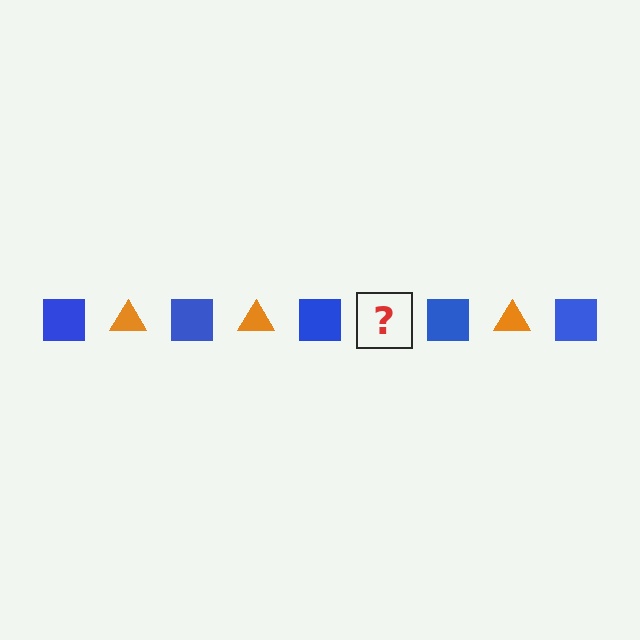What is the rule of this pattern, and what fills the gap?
The rule is that the pattern alternates between blue square and orange triangle. The gap should be filled with an orange triangle.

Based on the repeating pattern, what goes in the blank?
The blank should be an orange triangle.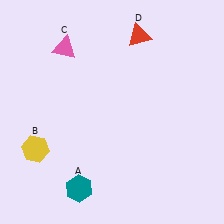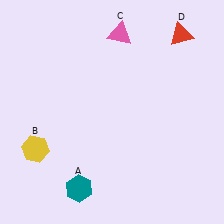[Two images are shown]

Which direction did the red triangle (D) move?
The red triangle (D) moved right.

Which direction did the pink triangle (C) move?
The pink triangle (C) moved right.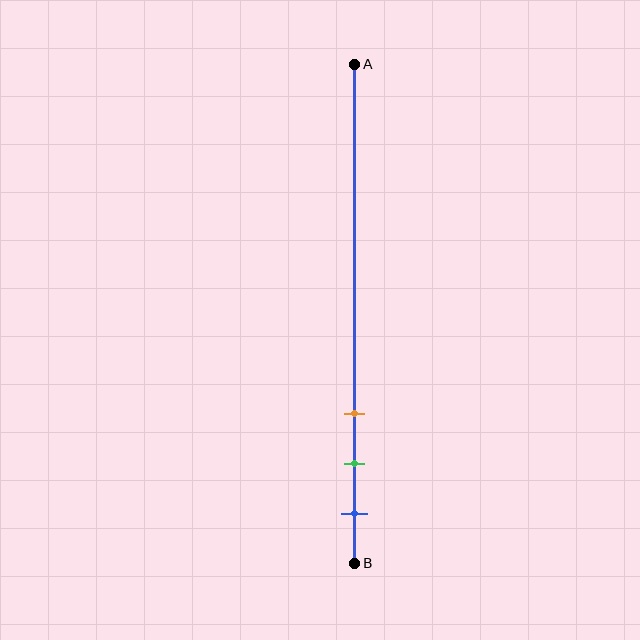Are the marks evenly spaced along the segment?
Yes, the marks are approximately evenly spaced.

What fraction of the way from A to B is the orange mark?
The orange mark is approximately 70% (0.7) of the way from A to B.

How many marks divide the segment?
There are 3 marks dividing the segment.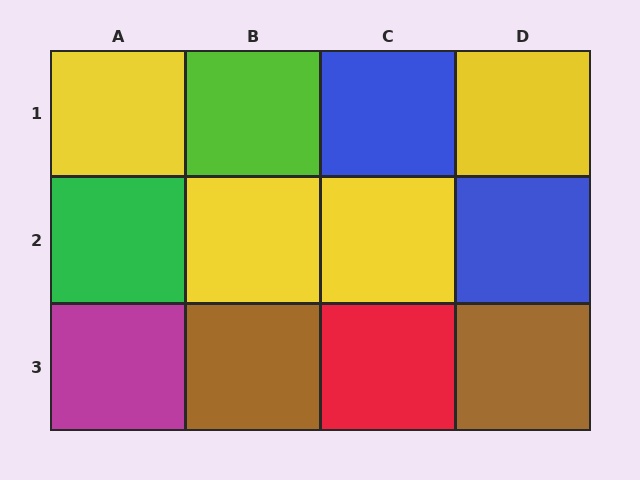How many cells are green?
1 cell is green.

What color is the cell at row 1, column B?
Lime.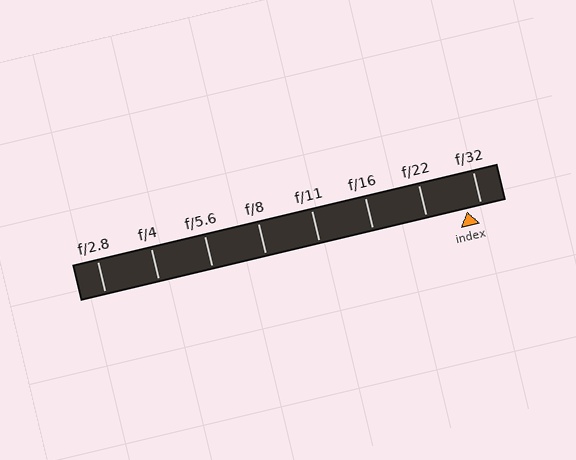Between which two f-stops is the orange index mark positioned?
The index mark is between f/22 and f/32.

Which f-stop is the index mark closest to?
The index mark is closest to f/32.